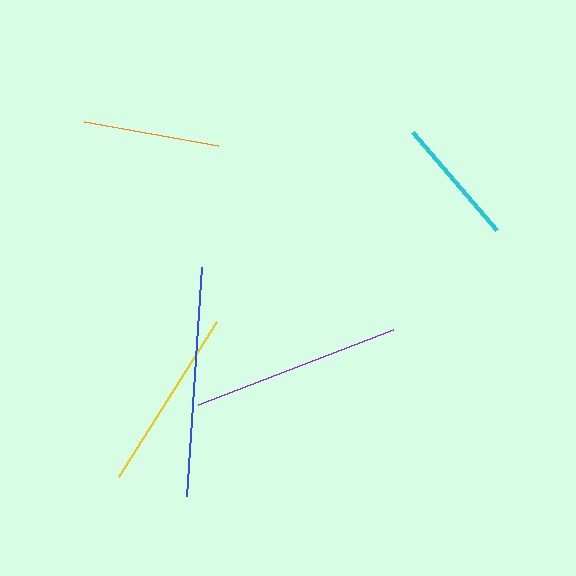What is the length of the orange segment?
The orange segment is approximately 136 pixels long.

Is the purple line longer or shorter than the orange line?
The purple line is longer than the orange line.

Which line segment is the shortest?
The cyan line is the shortest at approximately 130 pixels.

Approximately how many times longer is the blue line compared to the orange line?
The blue line is approximately 1.7 times the length of the orange line.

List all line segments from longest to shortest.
From longest to shortest: blue, purple, yellow, orange, cyan.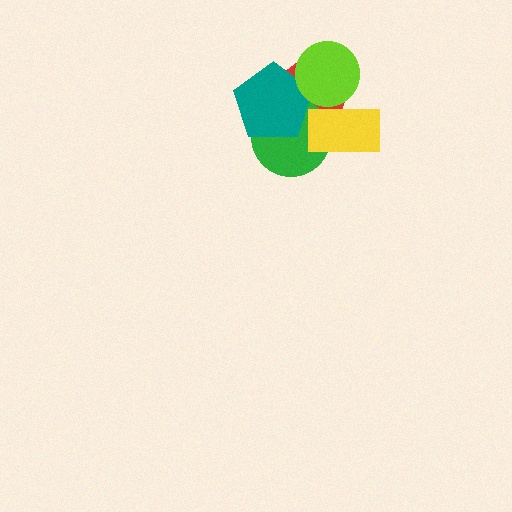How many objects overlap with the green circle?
3 objects overlap with the green circle.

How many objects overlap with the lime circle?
3 objects overlap with the lime circle.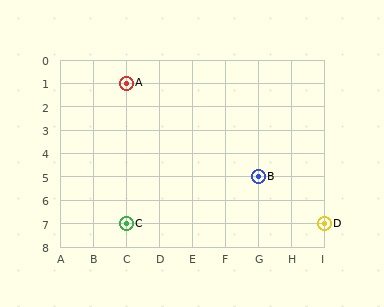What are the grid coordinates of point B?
Point B is at grid coordinates (G, 5).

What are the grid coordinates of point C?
Point C is at grid coordinates (C, 7).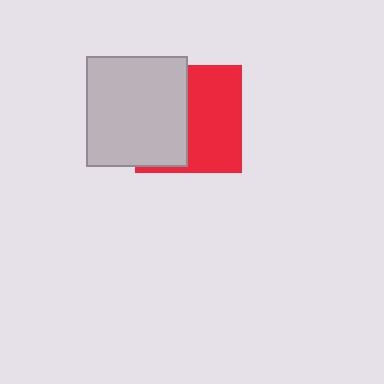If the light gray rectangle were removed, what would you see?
You would see the complete red square.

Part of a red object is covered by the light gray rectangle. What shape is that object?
It is a square.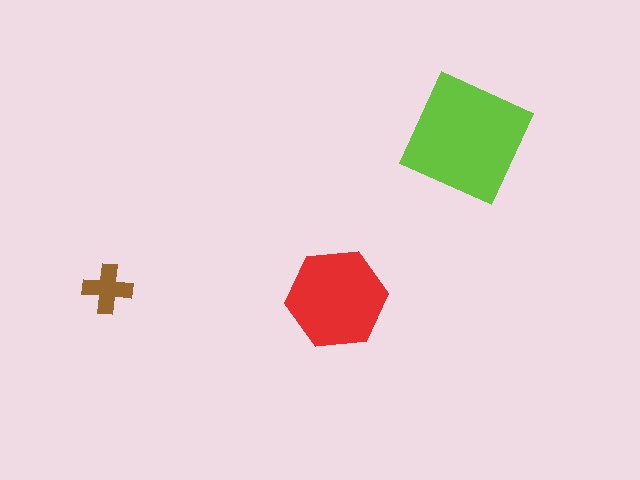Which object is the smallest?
The brown cross.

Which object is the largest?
The lime square.